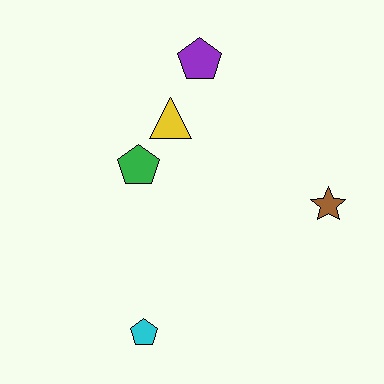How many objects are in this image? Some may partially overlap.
There are 5 objects.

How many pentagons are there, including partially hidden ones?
There are 3 pentagons.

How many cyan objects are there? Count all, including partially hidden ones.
There is 1 cyan object.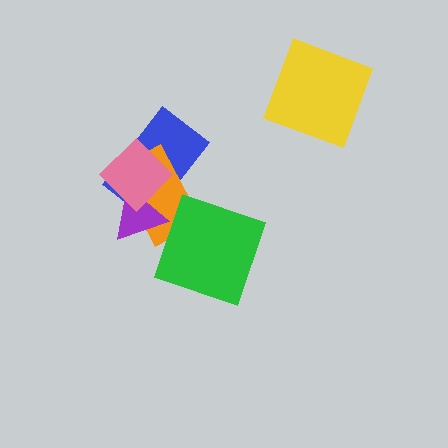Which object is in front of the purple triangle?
The pink diamond is in front of the purple triangle.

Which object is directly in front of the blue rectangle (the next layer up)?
The orange rectangle is directly in front of the blue rectangle.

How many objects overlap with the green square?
1 object overlaps with the green square.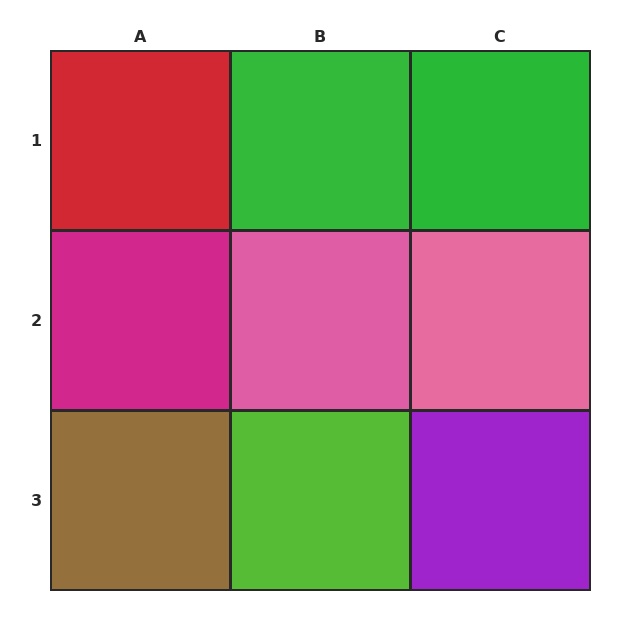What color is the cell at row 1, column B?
Green.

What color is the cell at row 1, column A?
Red.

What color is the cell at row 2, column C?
Pink.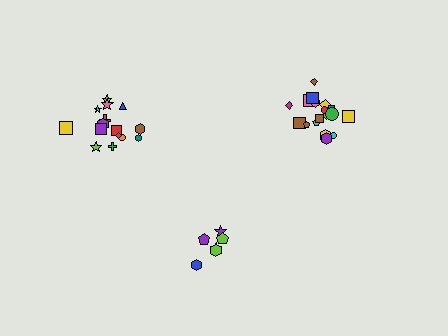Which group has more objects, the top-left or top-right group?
The top-right group.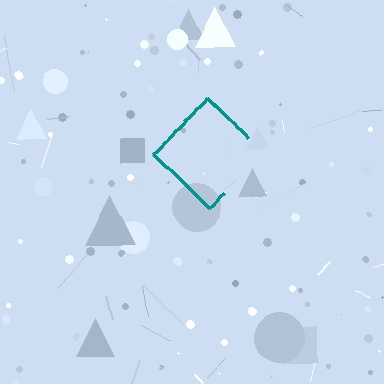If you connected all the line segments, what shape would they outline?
They would outline a diamond.